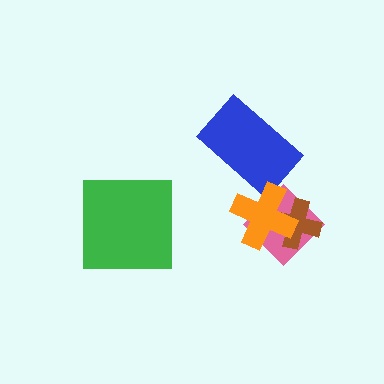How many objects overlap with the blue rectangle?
1 object overlaps with the blue rectangle.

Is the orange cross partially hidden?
No, no other shape covers it.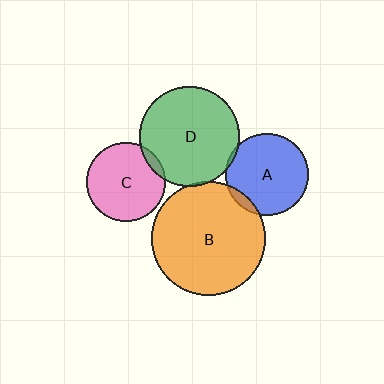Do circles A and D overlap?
Yes.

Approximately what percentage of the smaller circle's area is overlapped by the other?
Approximately 5%.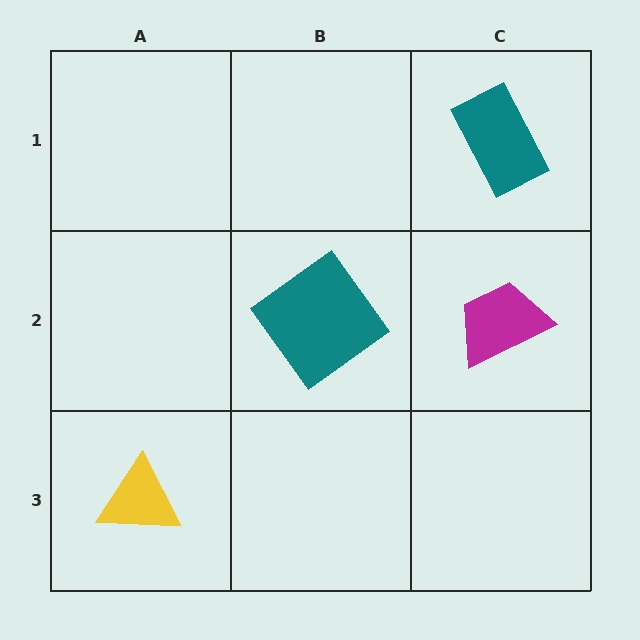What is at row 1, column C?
A teal rectangle.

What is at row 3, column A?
A yellow triangle.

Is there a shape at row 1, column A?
No, that cell is empty.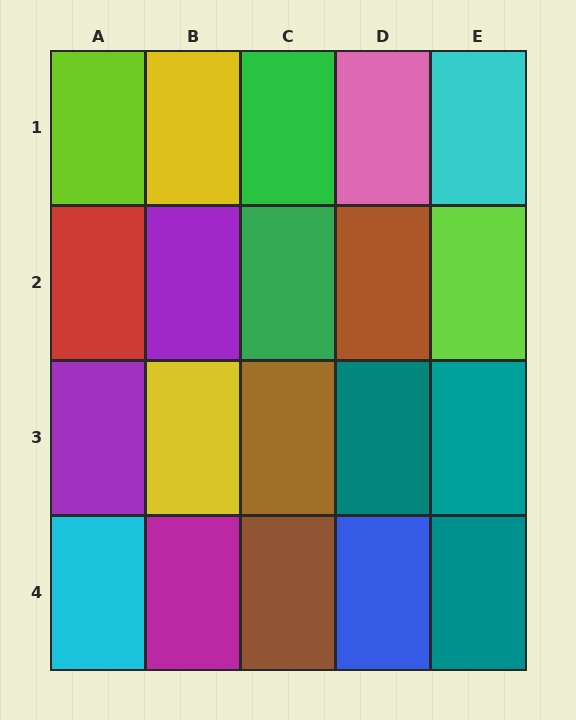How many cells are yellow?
2 cells are yellow.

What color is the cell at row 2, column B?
Purple.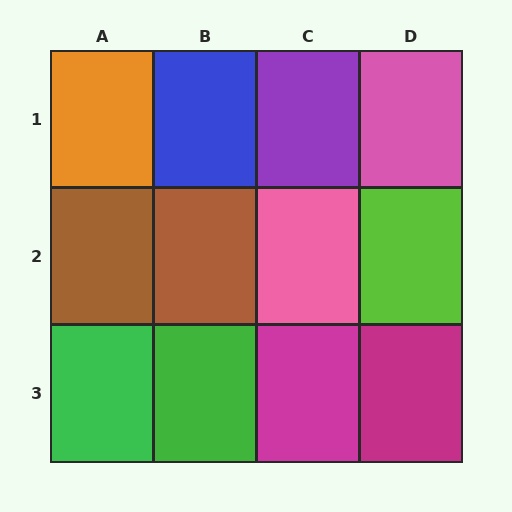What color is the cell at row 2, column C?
Pink.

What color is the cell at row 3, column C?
Magenta.